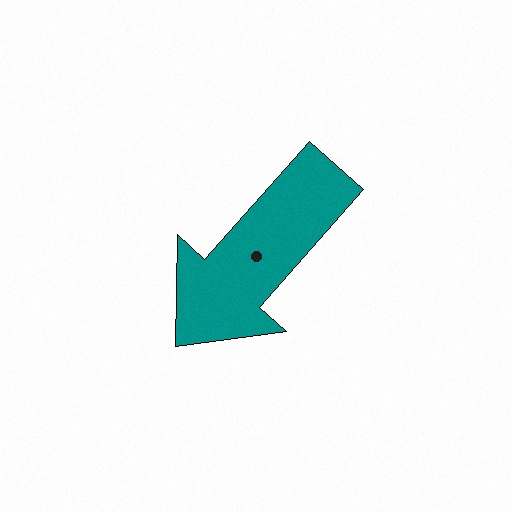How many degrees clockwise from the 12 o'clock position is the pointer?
Approximately 222 degrees.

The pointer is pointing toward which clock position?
Roughly 7 o'clock.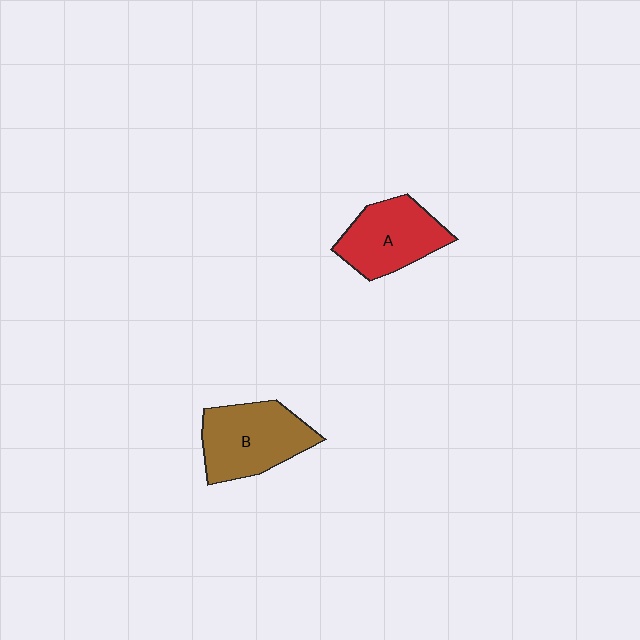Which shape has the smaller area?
Shape A (red).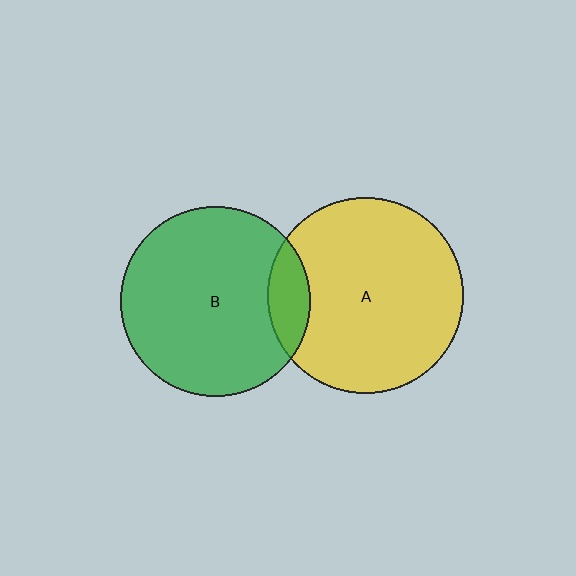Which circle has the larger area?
Circle A (yellow).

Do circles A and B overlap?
Yes.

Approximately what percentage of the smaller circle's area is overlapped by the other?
Approximately 10%.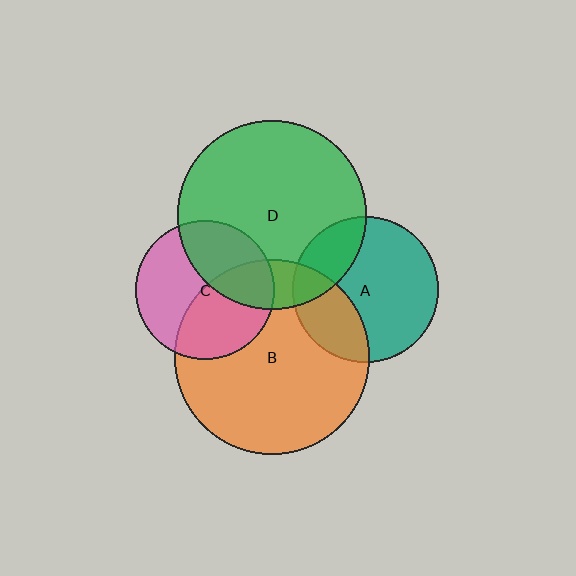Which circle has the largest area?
Circle B (orange).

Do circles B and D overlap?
Yes.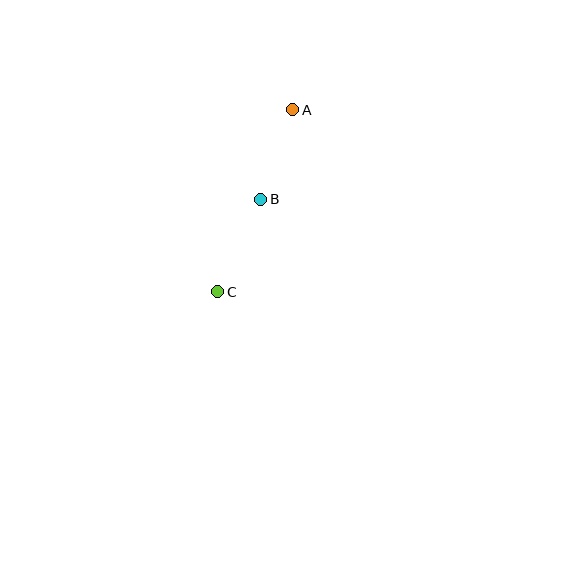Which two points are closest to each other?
Points A and B are closest to each other.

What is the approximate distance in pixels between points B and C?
The distance between B and C is approximately 102 pixels.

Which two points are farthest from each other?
Points A and C are farthest from each other.